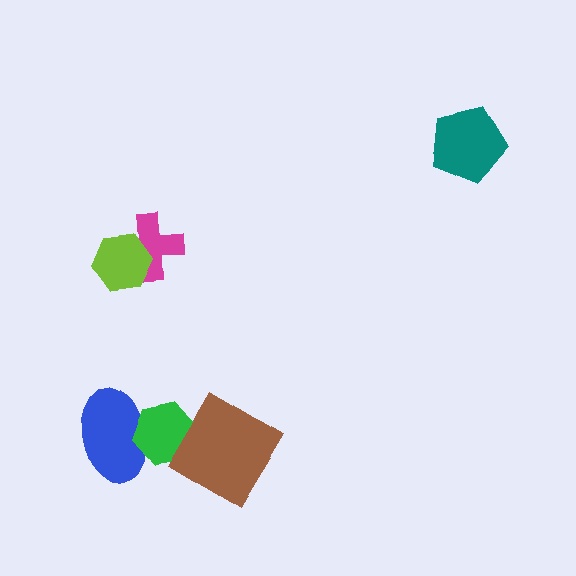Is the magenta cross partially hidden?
Yes, it is partially covered by another shape.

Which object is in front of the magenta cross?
The lime hexagon is in front of the magenta cross.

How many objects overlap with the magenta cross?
1 object overlaps with the magenta cross.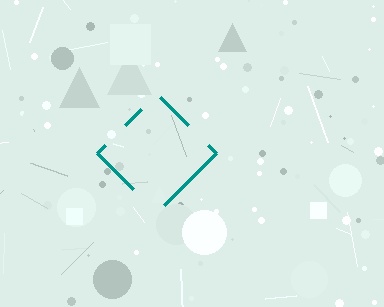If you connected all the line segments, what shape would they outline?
They would outline a diamond.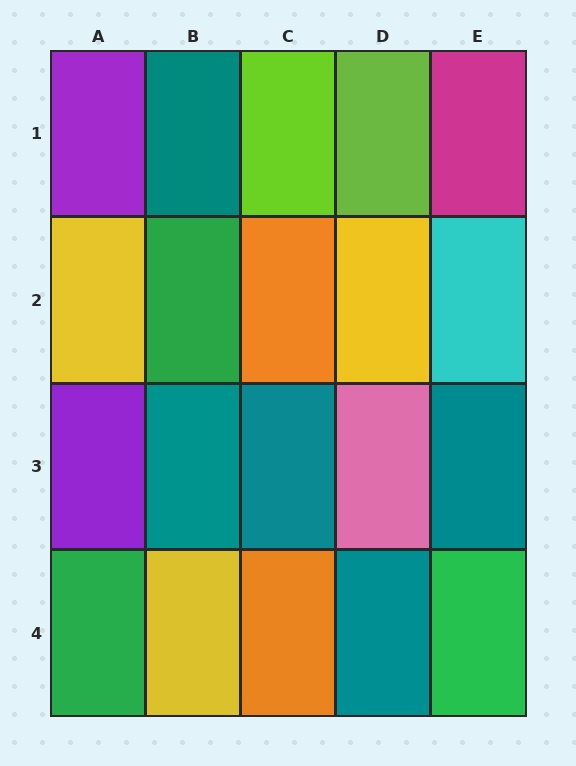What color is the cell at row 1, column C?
Lime.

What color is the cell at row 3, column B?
Teal.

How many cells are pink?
1 cell is pink.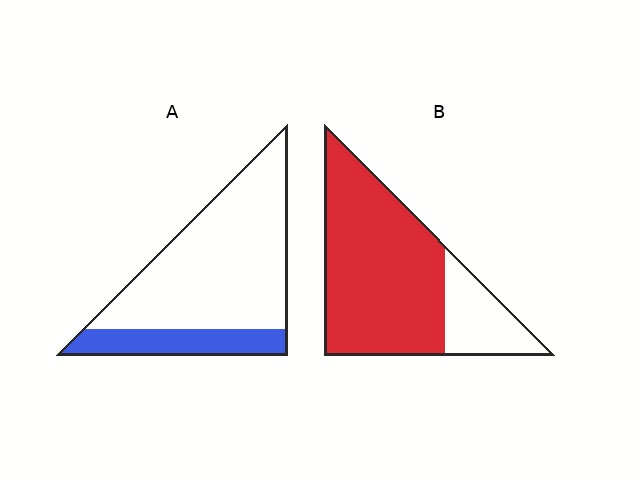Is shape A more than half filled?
No.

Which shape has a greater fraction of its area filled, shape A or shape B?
Shape B.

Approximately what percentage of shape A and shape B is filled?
A is approximately 20% and B is approximately 75%.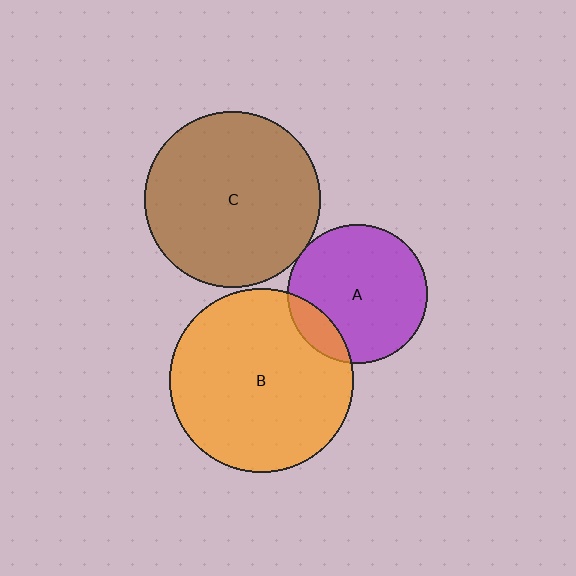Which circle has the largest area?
Circle B (orange).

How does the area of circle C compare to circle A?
Approximately 1.6 times.